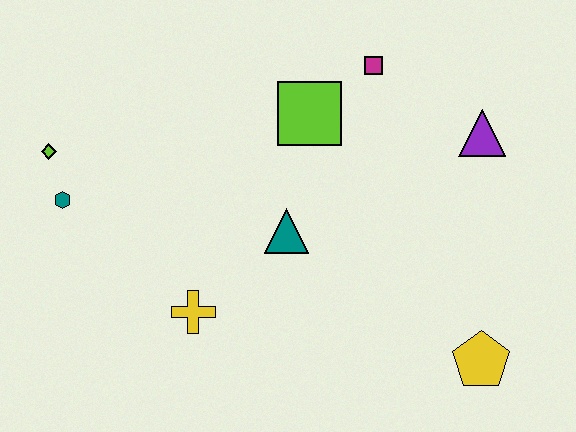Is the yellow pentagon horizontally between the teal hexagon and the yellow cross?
No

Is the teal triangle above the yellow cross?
Yes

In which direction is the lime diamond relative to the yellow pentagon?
The lime diamond is to the left of the yellow pentagon.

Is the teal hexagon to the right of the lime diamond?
Yes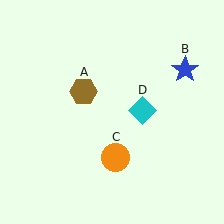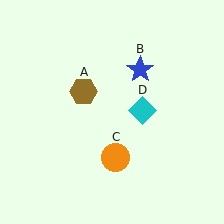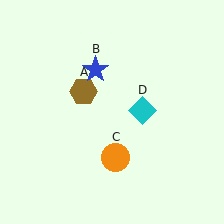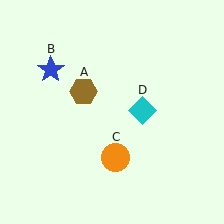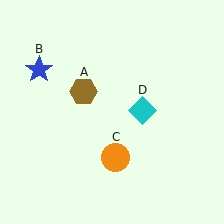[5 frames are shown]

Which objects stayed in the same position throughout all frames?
Brown hexagon (object A) and orange circle (object C) and cyan diamond (object D) remained stationary.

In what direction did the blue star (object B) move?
The blue star (object B) moved left.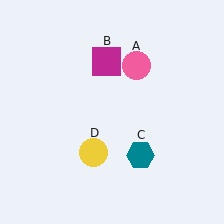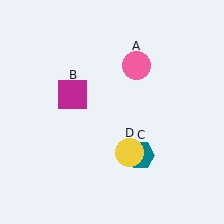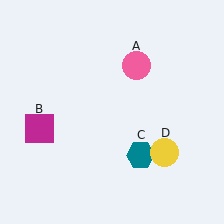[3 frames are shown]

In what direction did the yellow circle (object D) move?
The yellow circle (object D) moved right.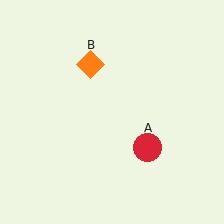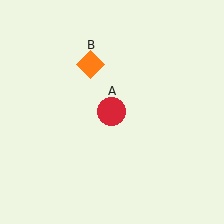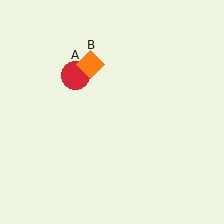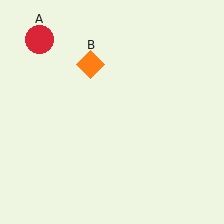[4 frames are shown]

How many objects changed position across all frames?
1 object changed position: red circle (object A).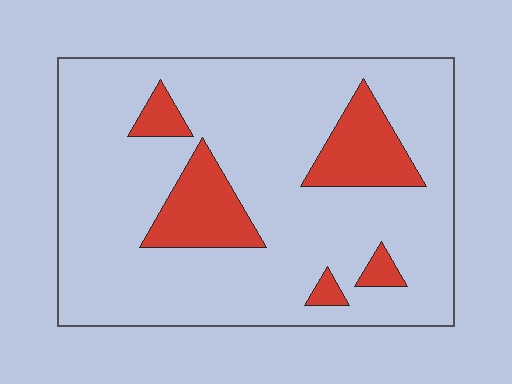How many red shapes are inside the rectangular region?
5.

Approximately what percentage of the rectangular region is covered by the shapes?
Approximately 15%.